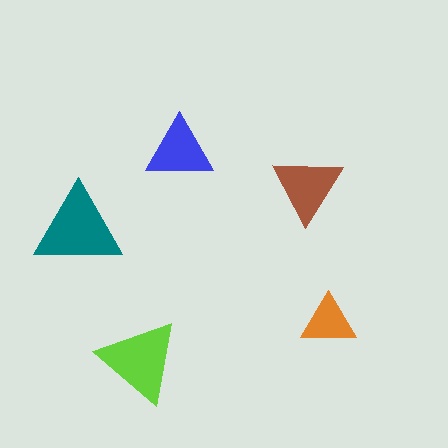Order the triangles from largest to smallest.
the teal one, the lime one, the brown one, the blue one, the orange one.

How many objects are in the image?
There are 5 objects in the image.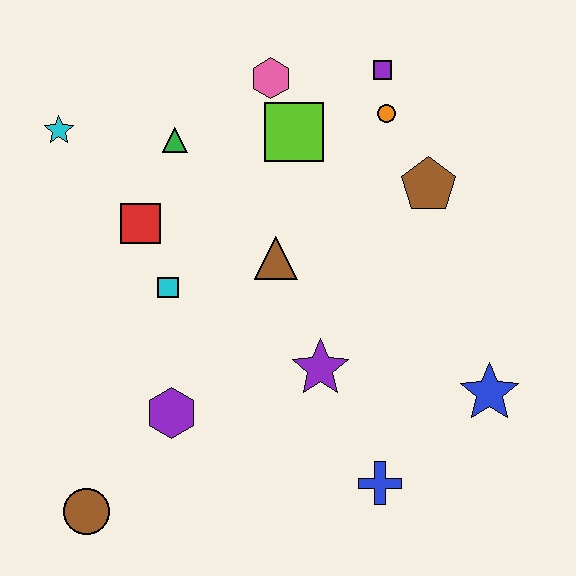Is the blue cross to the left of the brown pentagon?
Yes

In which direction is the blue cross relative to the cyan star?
The blue cross is below the cyan star.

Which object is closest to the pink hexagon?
The lime square is closest to the pink hexagon.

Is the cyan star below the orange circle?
Yes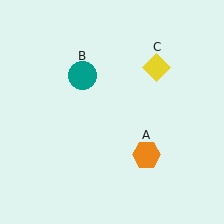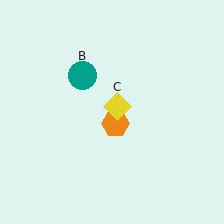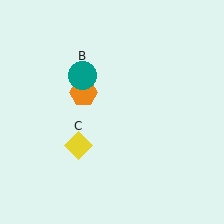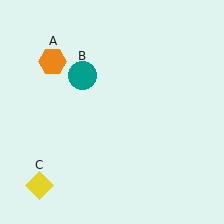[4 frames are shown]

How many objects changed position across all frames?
2 objects changed position: orange hexagon (object A), yellow diamond (object C).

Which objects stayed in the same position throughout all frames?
Teal circle (object B) remained stationary.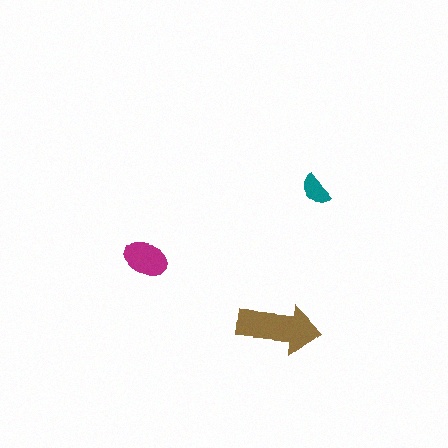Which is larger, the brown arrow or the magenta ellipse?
The brown arrow.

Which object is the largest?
The brown arrow.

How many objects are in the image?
There are 3 objects in the image.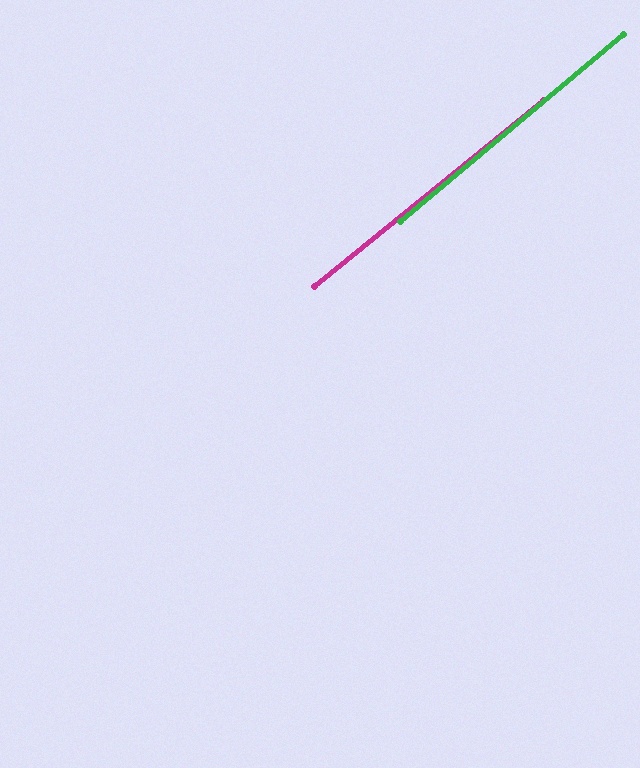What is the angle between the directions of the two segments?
Approximately 1 degree.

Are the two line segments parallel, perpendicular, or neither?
Parallel — their directions differ by only 0.9°.